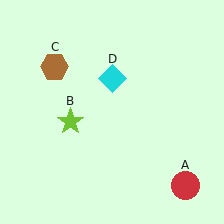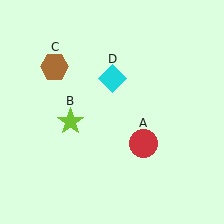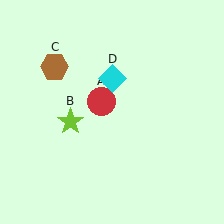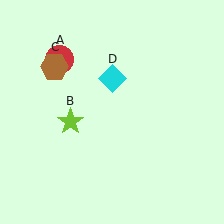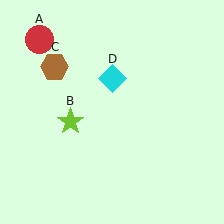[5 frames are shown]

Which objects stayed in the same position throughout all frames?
Lime star (object B) and brown hexagon (object C) and cyan diamond (object D) remained stationary.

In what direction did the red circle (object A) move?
The red circle (object A) moved up and to the left.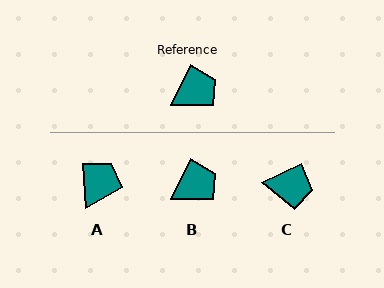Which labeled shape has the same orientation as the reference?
B.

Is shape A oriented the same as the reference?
No, it is off by about 29 degrees.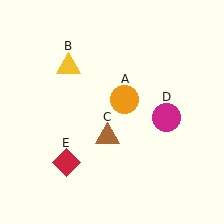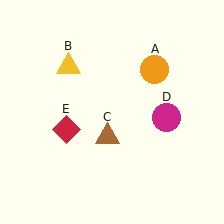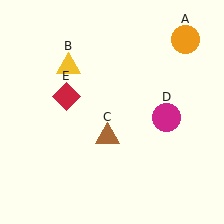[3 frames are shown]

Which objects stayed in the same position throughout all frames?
Yellow triangle (object B) and brown triangle (object C) and magenta circle (object D) remained stationary.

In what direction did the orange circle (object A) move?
The orange circle (object A) moved up and to the right.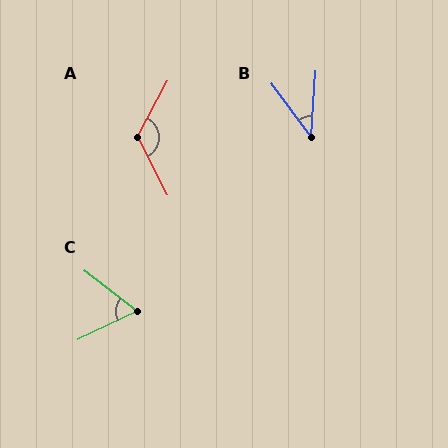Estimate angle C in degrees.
Approximately 63 degrees.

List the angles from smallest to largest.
B (41°), C (63°), A (124°).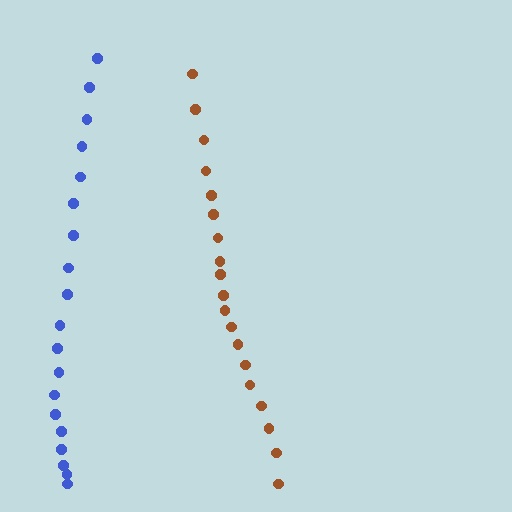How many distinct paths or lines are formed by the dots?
There are 2 distinct paths.